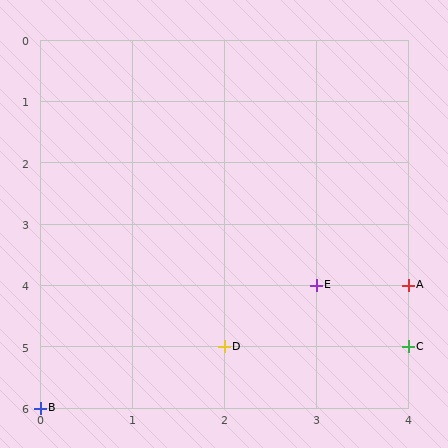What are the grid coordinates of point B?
Point B is at grid coordinates (0, 6).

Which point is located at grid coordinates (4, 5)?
Point C is at (4, 5).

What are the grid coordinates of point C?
Point C is at grid coordinates (4, 5).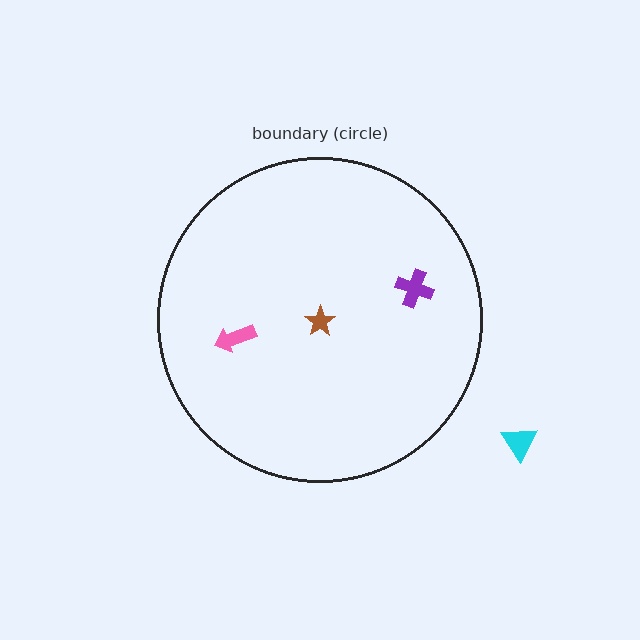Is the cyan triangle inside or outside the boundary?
Outside.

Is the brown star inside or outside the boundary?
Inside.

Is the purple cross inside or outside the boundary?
Inside.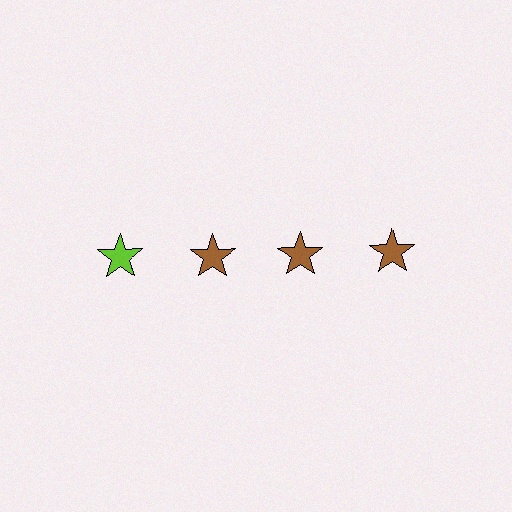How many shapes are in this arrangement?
There are 4 shapes arranged in a grid pattern.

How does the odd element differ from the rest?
It has a different color: lime instead of brown.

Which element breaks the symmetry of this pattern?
The lime star in the top row, leftmost column breaks the symmetry. All other shapes are brown stars.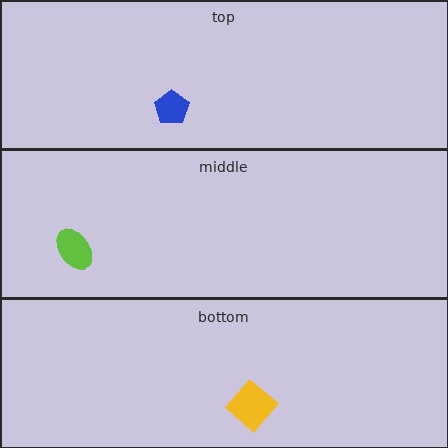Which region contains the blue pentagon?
The top region.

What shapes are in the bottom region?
The yellow diamond.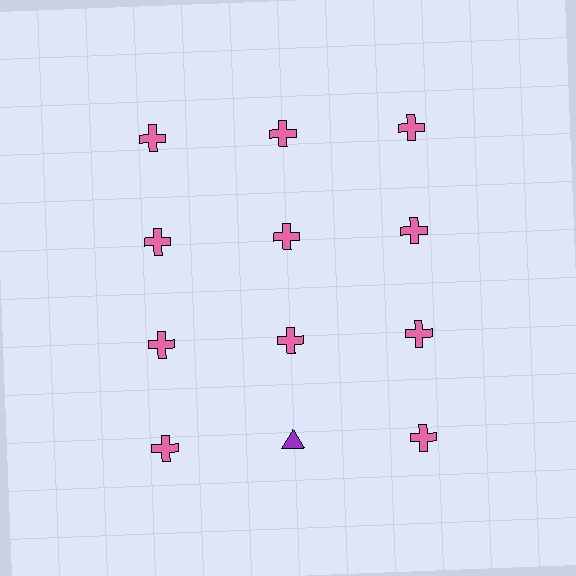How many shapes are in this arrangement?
There are 12 shapes arranged in a grid pattern.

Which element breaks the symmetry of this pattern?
The purple triangle in the fourth row, second from left column breaks the symmetry. All other shapes are pink crosses.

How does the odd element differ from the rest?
It differs in both color (purple instead of pink) and shape (triangle instead of cross).